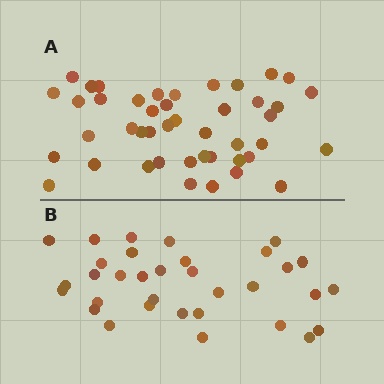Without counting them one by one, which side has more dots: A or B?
Region A (the top region) has more dots.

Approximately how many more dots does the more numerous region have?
Region A has roughly 12 or so more dots than region B.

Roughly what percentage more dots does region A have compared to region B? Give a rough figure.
About 35% more.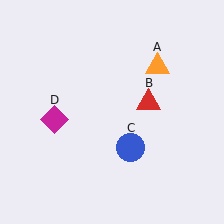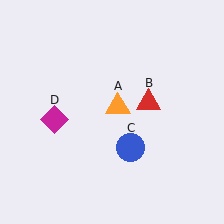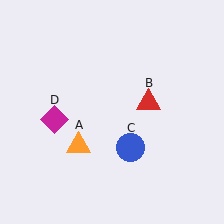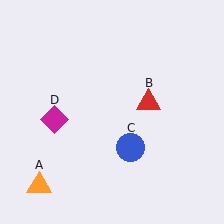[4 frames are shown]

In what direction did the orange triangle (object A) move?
The orange triangle (object A) moved down and to the left.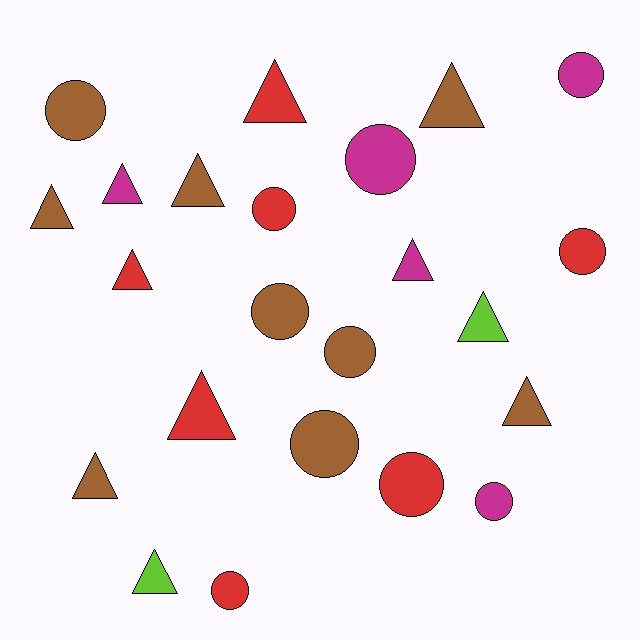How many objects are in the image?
There are 23 objects.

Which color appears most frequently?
Brown, with 9 objects.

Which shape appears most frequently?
Triangle, with 12 objects.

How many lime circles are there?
There are no lime circles.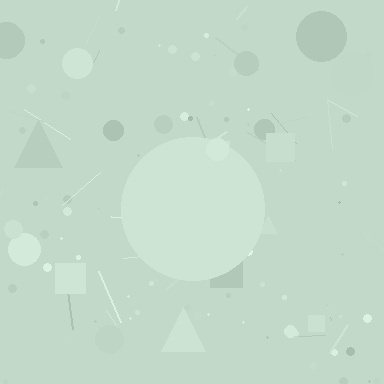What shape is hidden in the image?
A circle is hidden in the image.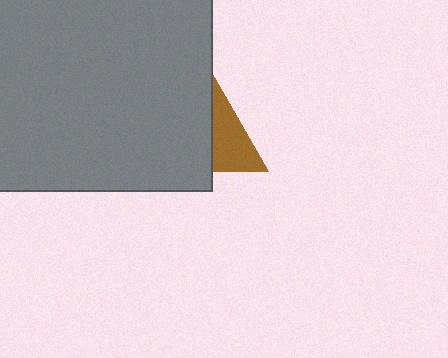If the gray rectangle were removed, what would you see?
You would see the complete brown triangle.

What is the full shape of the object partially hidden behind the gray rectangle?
The partially hidden object is a brown triangle.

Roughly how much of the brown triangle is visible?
A small part of it is visible (roughly 45%).